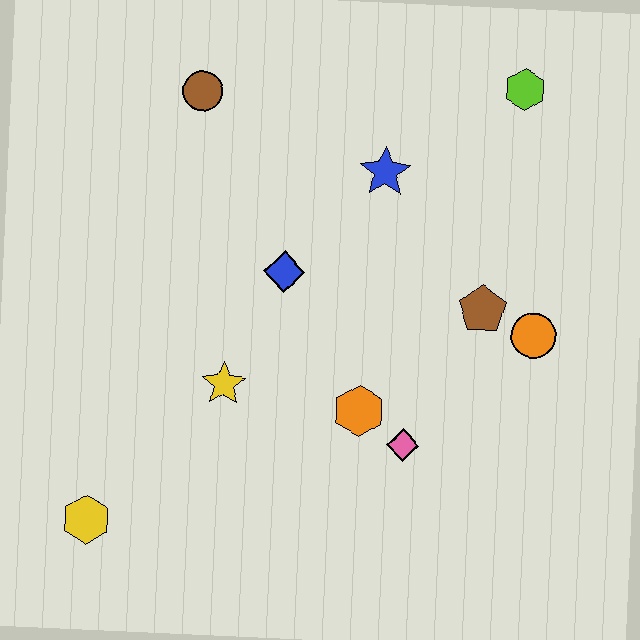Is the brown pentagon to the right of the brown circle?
Yes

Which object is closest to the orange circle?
The brown pentagon is closest to the orange circle.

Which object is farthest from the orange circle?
The yellow hexagon is farthest from the orange circle.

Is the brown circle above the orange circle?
Yes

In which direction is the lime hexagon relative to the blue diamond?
The lime hexagon is to the right of the blue diamond.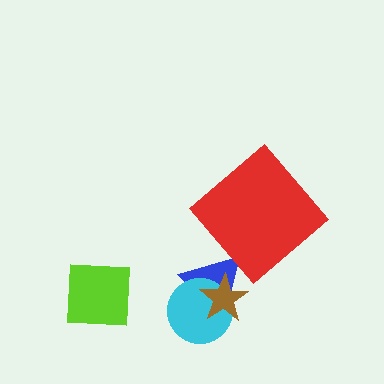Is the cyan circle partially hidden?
Yes, it is partially covered by another shape.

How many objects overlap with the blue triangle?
2 objects overlap with the blue triangle.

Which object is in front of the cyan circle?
The brown star is in front of the cyan circle.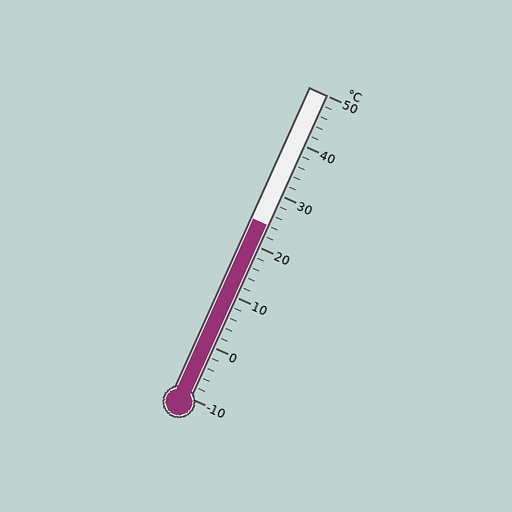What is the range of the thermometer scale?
The thermometer scale ranges from -10°C to 50°C.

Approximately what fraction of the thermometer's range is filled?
The thermometer is filled to approximately 55% of its range.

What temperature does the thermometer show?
The thermometer shows approximately 24°C.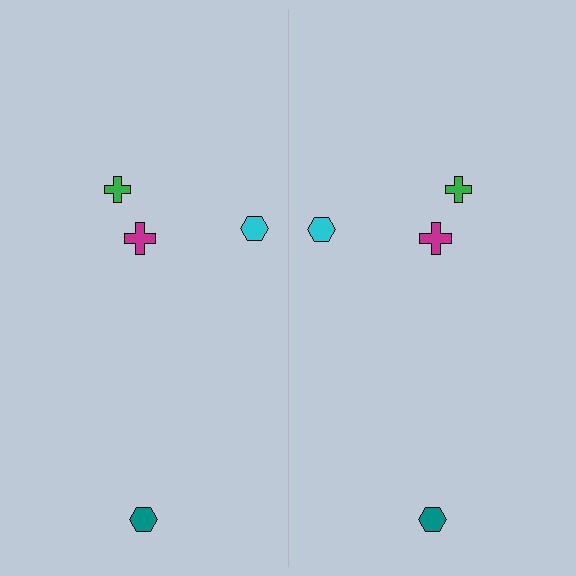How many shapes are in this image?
There are 8 shapes in this image.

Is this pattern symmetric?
Yes, this pattern has bilateral (reflection) symmetry.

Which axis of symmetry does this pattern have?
The pattern has a vertical axis of symmetry running through the center of the image.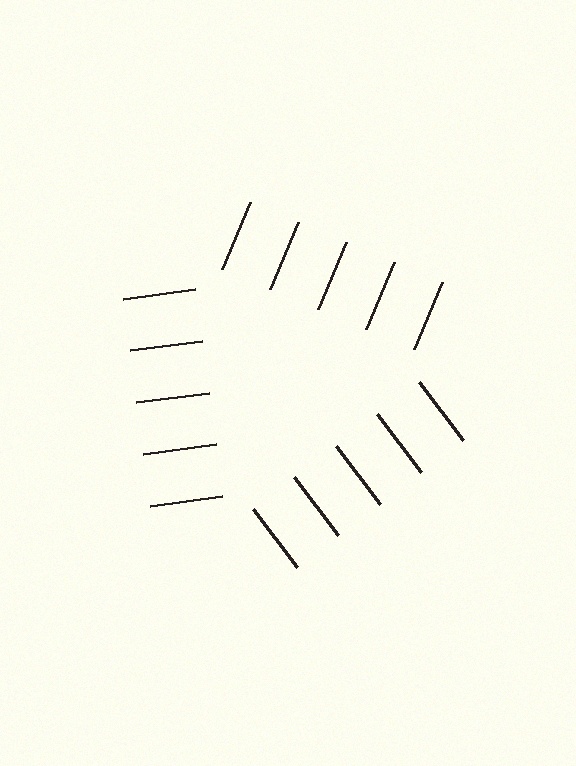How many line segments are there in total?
15 — 5 along each of the 3 edges.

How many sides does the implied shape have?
3 sides — the line-ends trace a triangle.